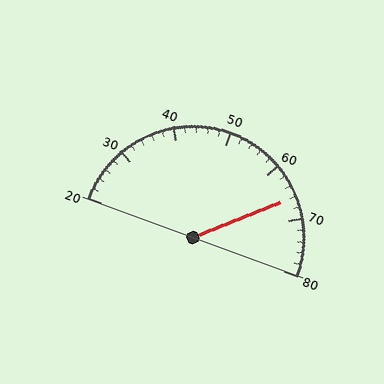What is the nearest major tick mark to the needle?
The nearest major tick mark is 70.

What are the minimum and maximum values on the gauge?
The gauge ranges from 20 to 80.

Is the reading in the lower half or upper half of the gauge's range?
The reading is in the upper half of the range (20 to 80).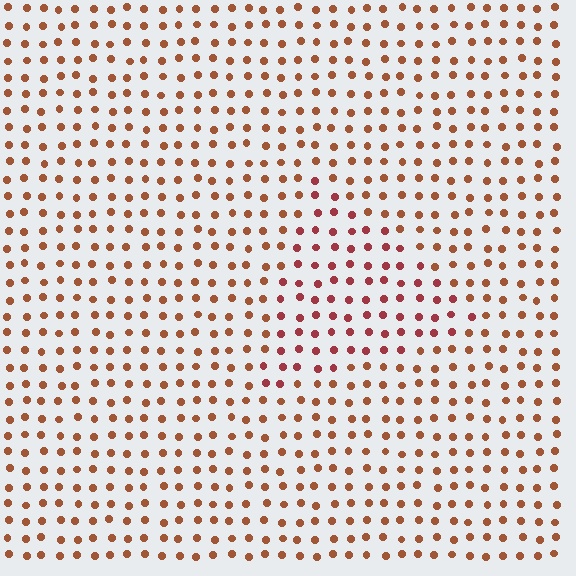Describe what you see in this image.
The image is filled with small brown elements in a uniform arrangement. A triangle-shaped region is visible where the elements are tinted to a slightly different hue, forming a subtle color boundary.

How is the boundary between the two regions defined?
The boundary is defined purely by a slight shift in hue (about 27 degrees). Spacing, size, and orientation are identical on both sides.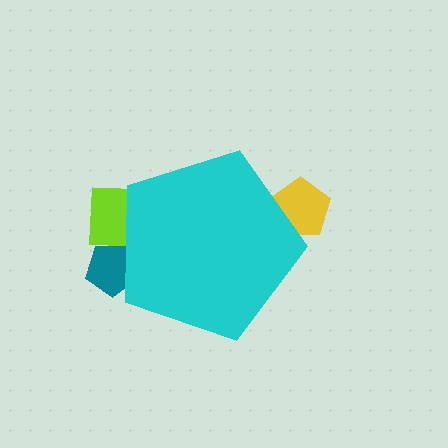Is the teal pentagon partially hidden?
Yes, the teal pentagon is partially hidden behind the cyan pentagon.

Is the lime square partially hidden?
Yes, the lime square is partially hidden behind the cyan pentagon.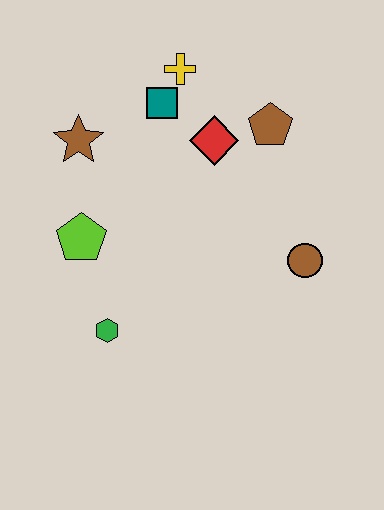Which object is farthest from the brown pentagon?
The green hexagon is farthest from the brown pentagon.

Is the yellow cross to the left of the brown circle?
Yes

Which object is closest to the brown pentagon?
The red diamond is closest to the brown pentagon.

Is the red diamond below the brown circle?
No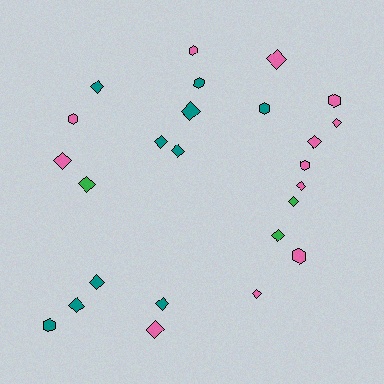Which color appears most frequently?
Pink, with 12 objects.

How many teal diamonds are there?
There are 7 teal diamonds.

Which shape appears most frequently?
Diamond, with 17 objects.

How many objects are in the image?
There are 25 objects.